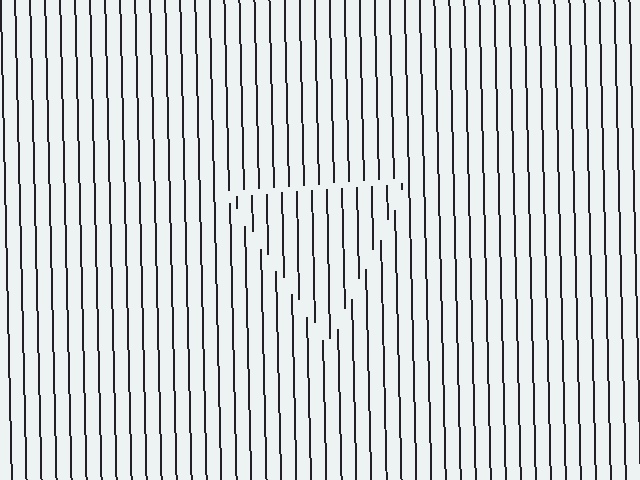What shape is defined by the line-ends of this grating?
An illusory triangle. The interior of the shape contains the same grating, shifted by half a period — the contour is defined by the phase discontinuity where line-ends from the inner and outer gratings abut.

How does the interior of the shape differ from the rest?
The interior of the shape contains the same grating, shifted by half a period — the contour is defined by the phase discontinuity where line-ends from the inner and outer gratings abut.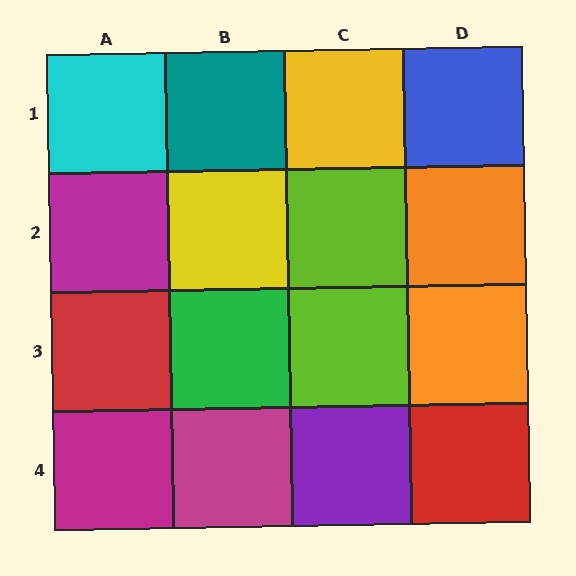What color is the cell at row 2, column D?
Orange.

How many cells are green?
1 cell is green.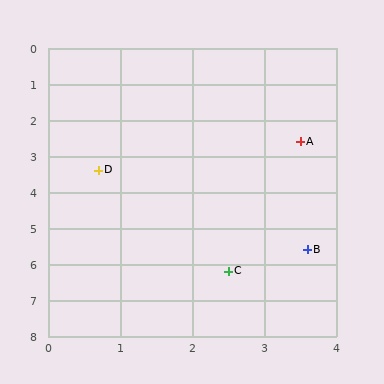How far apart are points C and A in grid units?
Points C and A are about 3.7 grid units apart.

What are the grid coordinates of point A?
Point A is at approximately (3.5, 2.6).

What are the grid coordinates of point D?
Point D is at approximately (0.7, 3.4).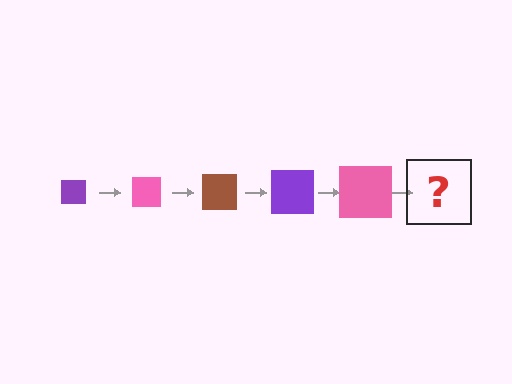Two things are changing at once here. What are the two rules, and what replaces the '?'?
The two rules are that the square grows larger each step and the color cycles through purple, pink, and brown. The '?' should be a brown square, larger than the previous one.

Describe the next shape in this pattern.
It should be a brown square, larger than the previous one.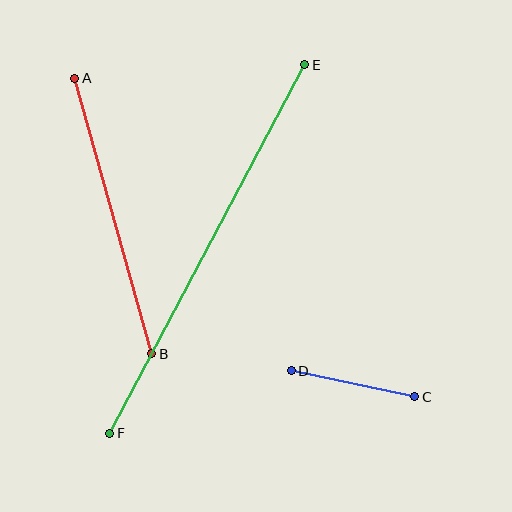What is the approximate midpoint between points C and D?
The midpoint is at approximately (353, 384) pixels.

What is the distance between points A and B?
The distance is approximately 286 pixels.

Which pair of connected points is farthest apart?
Points E and F are farthest apart.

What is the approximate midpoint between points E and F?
The midpoint is at approximately (207, 249) pixels.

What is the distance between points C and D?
The distance is approximately 126 pixels.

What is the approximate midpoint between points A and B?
The midpoint is at approximately (113, 216) pixels.